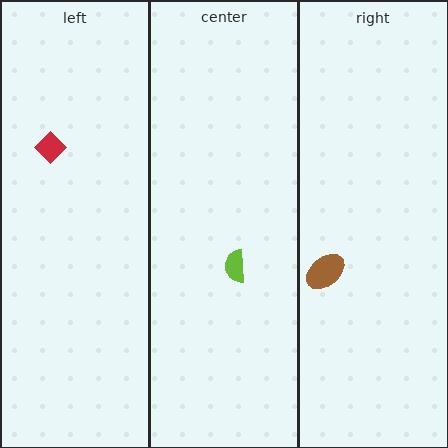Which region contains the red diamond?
The left region.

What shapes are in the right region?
The brown ellipse.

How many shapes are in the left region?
1.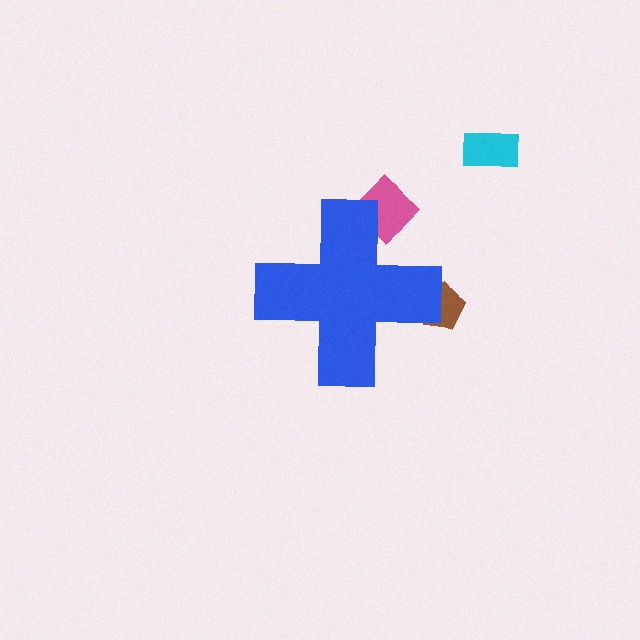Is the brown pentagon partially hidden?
Yes, the brown pentagon is partially hidden behind the blue cross.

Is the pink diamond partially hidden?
Yes, the pink diamond is partially hidden behind the blue cross.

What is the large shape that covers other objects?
A blue cross.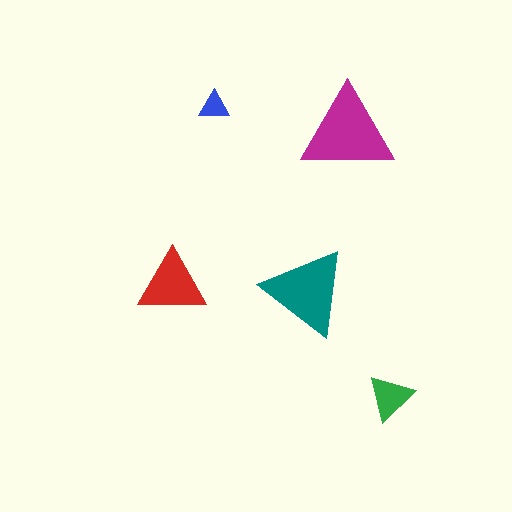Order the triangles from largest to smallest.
the magenta one, the teal one, the red one, the green one, the blue one.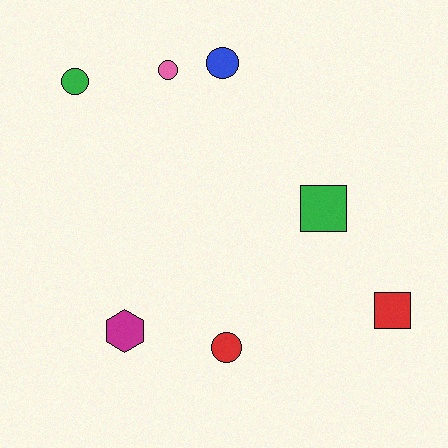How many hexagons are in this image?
There is 1 hexagon.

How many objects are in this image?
There are 7 objects.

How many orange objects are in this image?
There are no orange objects.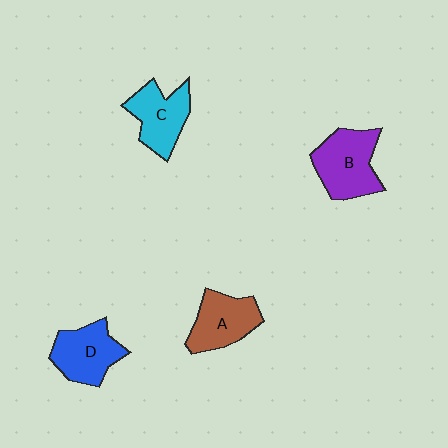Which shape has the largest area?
Shape B (purple).